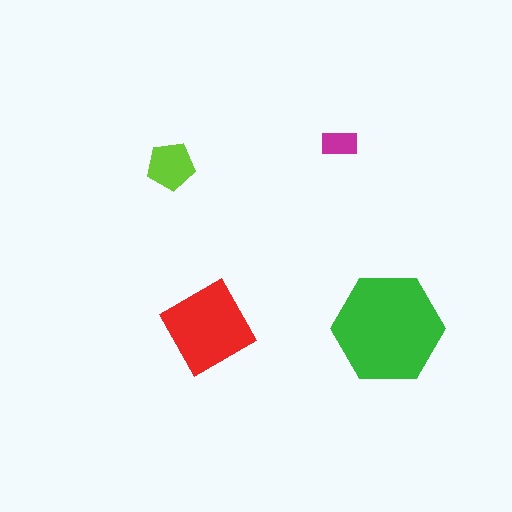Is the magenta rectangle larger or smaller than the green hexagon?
Smaller.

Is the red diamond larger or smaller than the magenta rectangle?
Larger.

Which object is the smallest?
The magenta rectangle.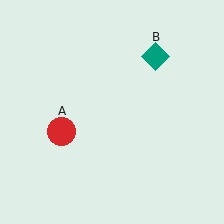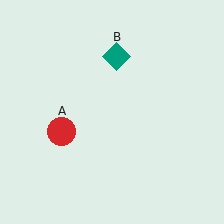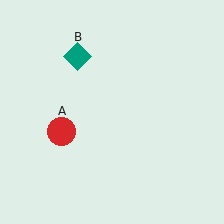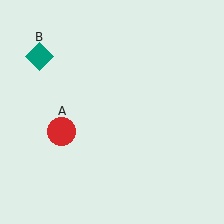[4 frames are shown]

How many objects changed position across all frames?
1 object changed position: teal diamond (object B).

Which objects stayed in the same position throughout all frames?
Red circle (object A) remained stationary.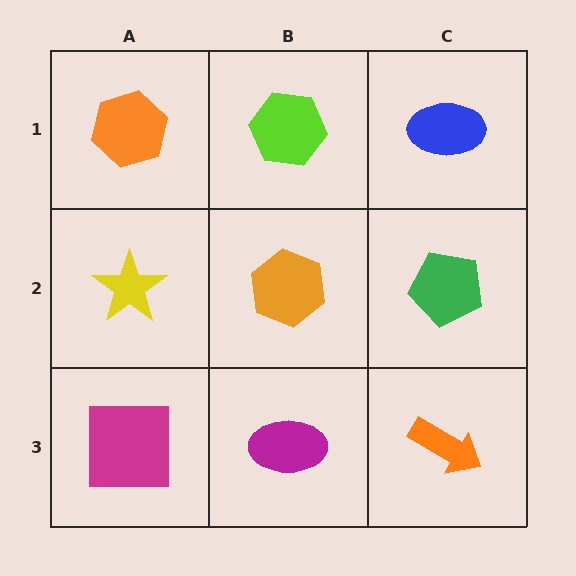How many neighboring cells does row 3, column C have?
2.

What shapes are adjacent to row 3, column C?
A green pentagon (row 2, column C), a magenta ellipse (row 3, column B).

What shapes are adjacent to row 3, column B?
An orange hexagon (row 2, column B), a magenta square (row 3, column A), an orange arrow (row 3, column C).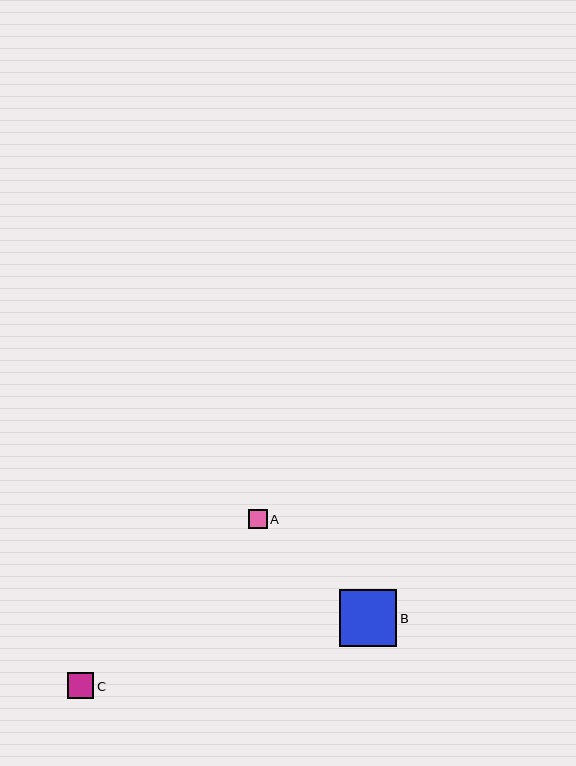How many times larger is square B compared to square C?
Square B is approximately 2.2 times the size of square C.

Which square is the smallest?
Square A is the smallest with a size of approximately 19 pixels.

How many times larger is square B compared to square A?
Square B is approximately 3.0 times the size of square A.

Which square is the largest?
Square B is the largest with a size of approximately 57 pixels.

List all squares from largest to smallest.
From largest to smallest: B, C, A.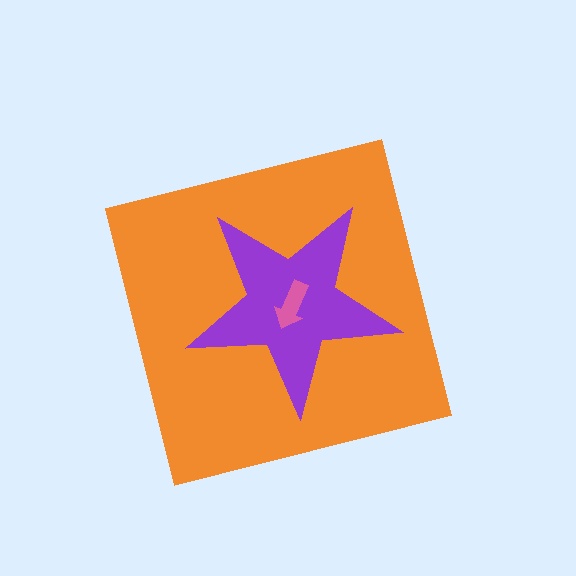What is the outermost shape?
The orange square.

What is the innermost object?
The pink arrow.